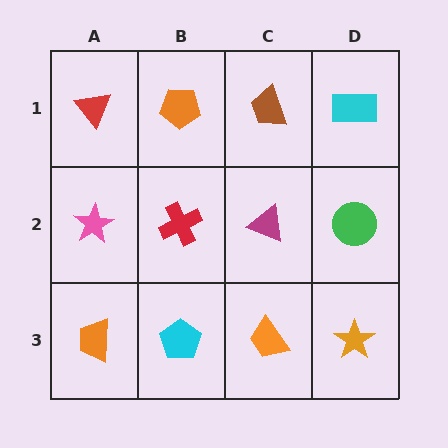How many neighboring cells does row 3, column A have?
2.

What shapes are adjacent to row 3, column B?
A red cross (row 2, column B), an orange trapezoid (row 3, column A), an orange trapezoid (row 3, column C).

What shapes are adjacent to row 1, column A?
A pink star (row 2, column A), an orange pentagon (row 1, column B).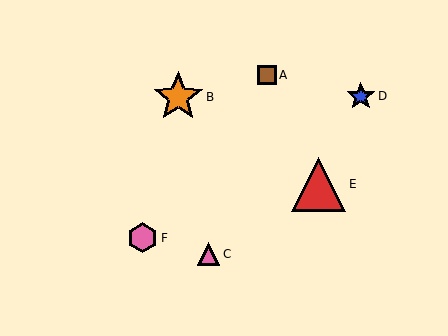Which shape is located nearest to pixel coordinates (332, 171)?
The red triangle (labeled E) at (319, 184) is nearest to that location.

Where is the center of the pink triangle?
The center of the pink triangle is at (208, 254).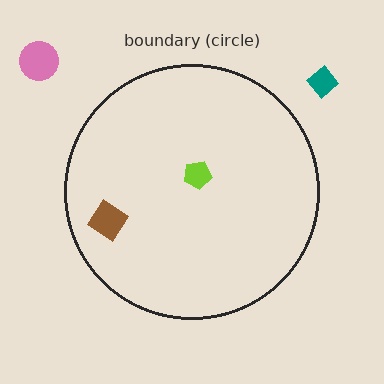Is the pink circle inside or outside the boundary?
Outside.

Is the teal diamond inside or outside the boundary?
Outside.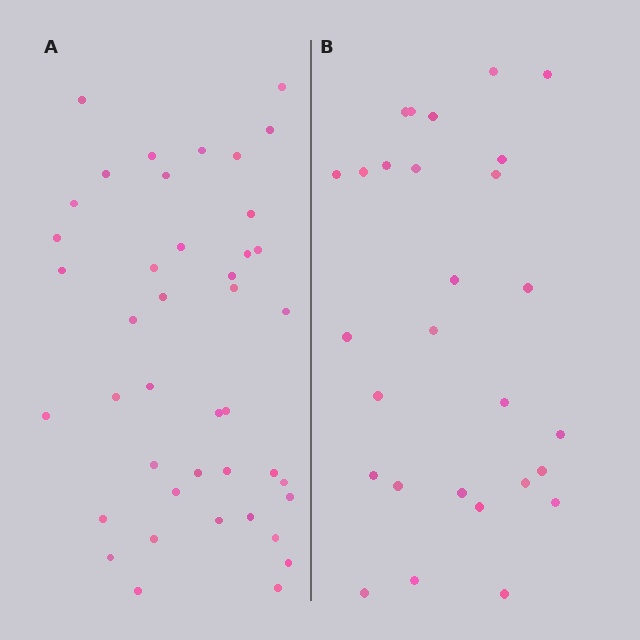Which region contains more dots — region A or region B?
Region A (the left region) has more dots.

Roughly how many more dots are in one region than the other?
Region A has approximately 15 more dots than region B.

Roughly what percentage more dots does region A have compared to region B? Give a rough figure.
About 50% more.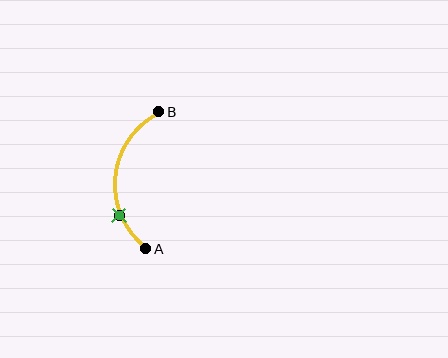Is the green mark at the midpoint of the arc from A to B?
No. The green mark lies on the arc but is closer to endpoint A. The arc midpoint would be at the point on the curve equidistant along the arc from both A and B.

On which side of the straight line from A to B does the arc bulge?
The arc bulges to the left of the straight line connecting A and B.